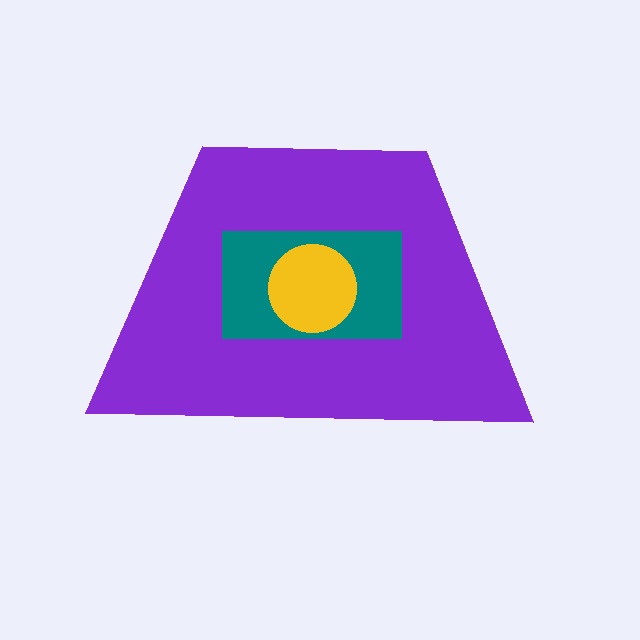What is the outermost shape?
The purple trapezoid.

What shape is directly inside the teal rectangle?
The yellow circle.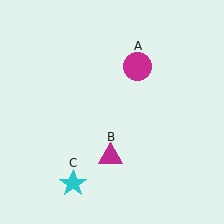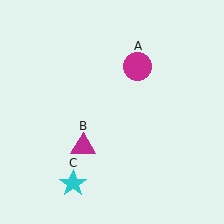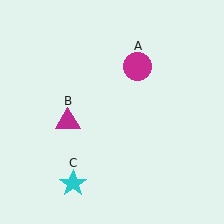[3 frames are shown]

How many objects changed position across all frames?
1 object changed position: magenta triangle (object B).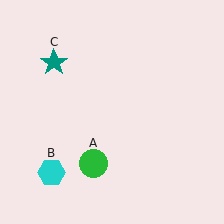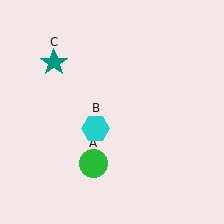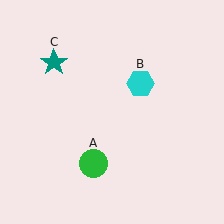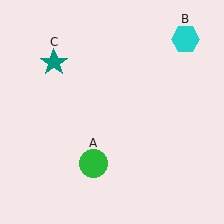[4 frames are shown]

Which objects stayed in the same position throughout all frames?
Green circle (object A) and teal star (object C) remained stationary.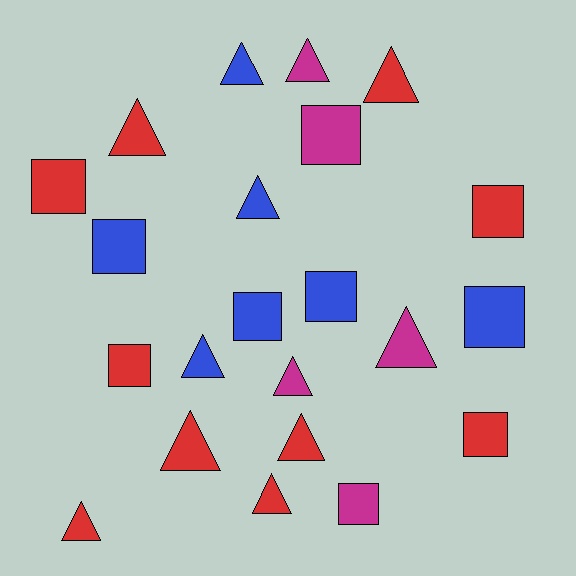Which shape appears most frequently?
Triangle, with 12 objects.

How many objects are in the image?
There are 22 objects.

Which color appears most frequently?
Red, with 10 objects.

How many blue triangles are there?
There are 3 blue triangles.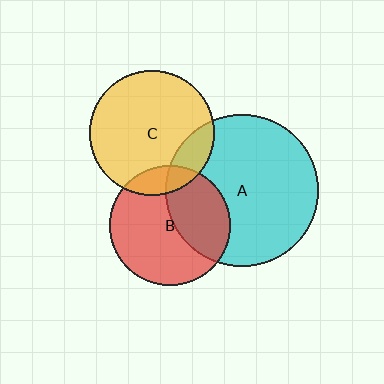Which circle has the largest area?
Circle A (cyan).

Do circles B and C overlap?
Yes.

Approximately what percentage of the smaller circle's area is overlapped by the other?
Approximately 15%.